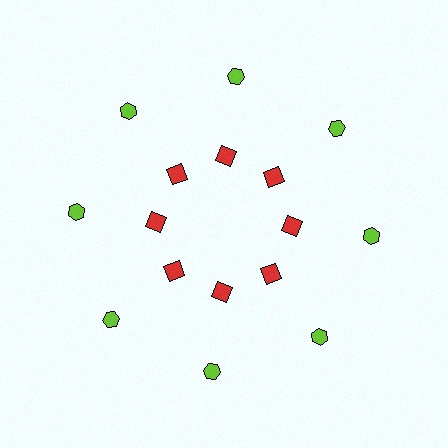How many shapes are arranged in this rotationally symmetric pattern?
There are 16 shapes, arranged in 8 groups of 2.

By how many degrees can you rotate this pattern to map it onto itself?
The pattern maps onto itself every 45 degrees of rotation.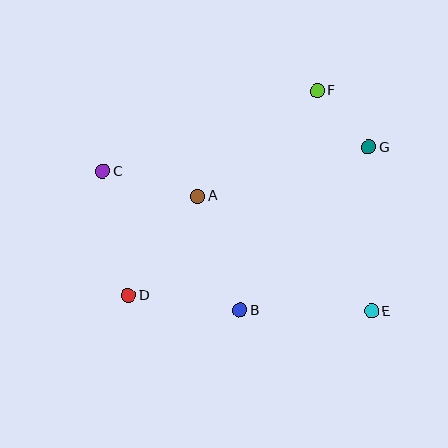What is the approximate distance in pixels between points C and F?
The distance between C and F is approximately 229 pixels.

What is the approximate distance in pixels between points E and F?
The distance between E and F is approximately 227 pixels.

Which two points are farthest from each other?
Points C and E are farthest from each other.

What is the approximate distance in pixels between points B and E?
The distance between B and E is approximately 132 pixels.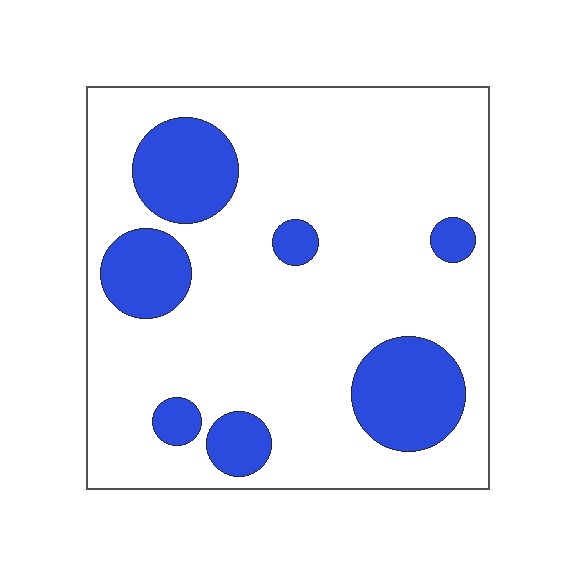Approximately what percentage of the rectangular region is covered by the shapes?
Approximately 20%.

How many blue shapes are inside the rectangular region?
7.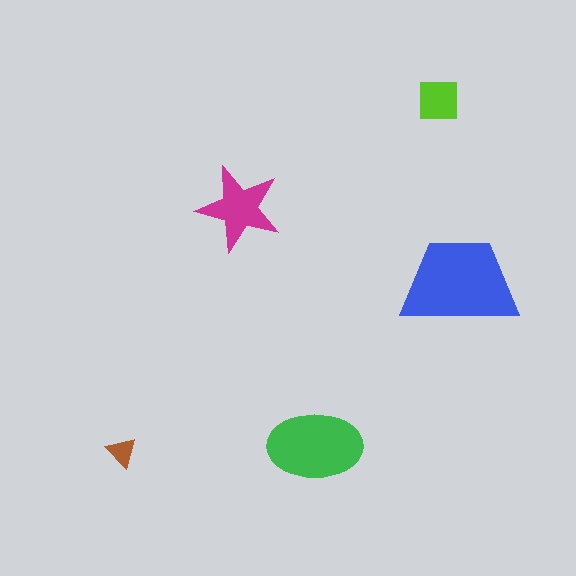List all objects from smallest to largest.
The brown triangle, the lime square, the magenta star, the green ellipse, the blue trapezoid.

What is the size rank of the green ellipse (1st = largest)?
2nd.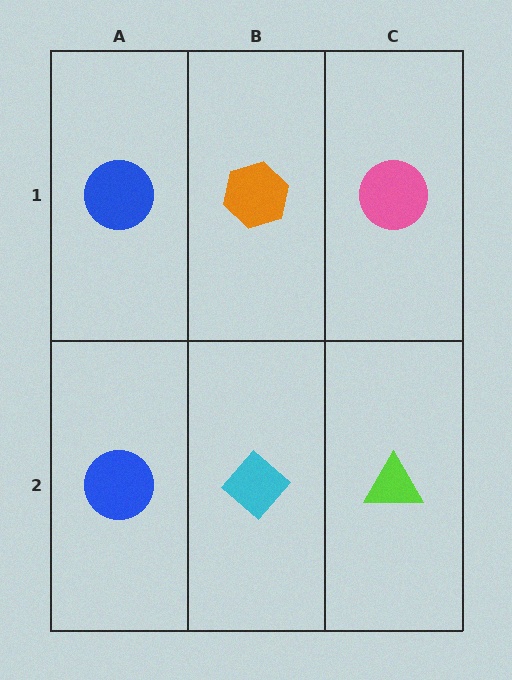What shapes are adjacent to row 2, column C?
A pink circle (row 1, column C), a cyan diamond (row 2, column B).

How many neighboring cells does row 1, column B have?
3.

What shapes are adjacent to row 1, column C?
A lime triangle (row 2, column C), an orange hexagon (row 1, column B).